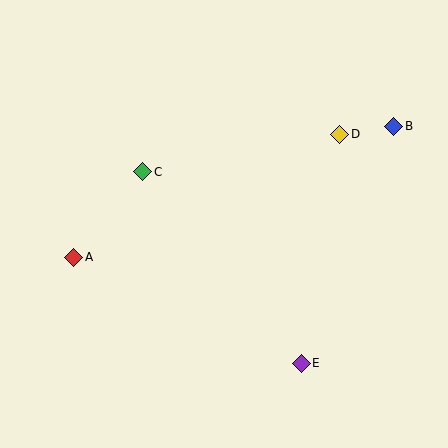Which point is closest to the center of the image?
Point C at (143, 172) is closest to the center.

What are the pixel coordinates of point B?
Point B is at (394, 126).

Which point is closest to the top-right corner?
Point B is closest to the top-right corner.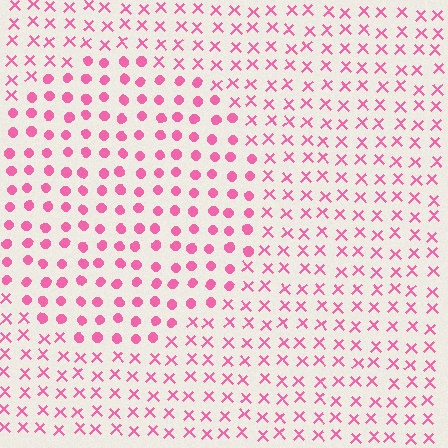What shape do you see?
I see a circle.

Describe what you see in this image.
The image is filled with small pink elements arranged in a uniform grid. A circle-shaped region contains circles, while the surrounding area contains X marks. The boundary is defined purely by the change in element shape.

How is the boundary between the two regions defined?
The boundary is defined by a change in element shape: circles inside vs. X marks outside. All elements share the same color and spacing.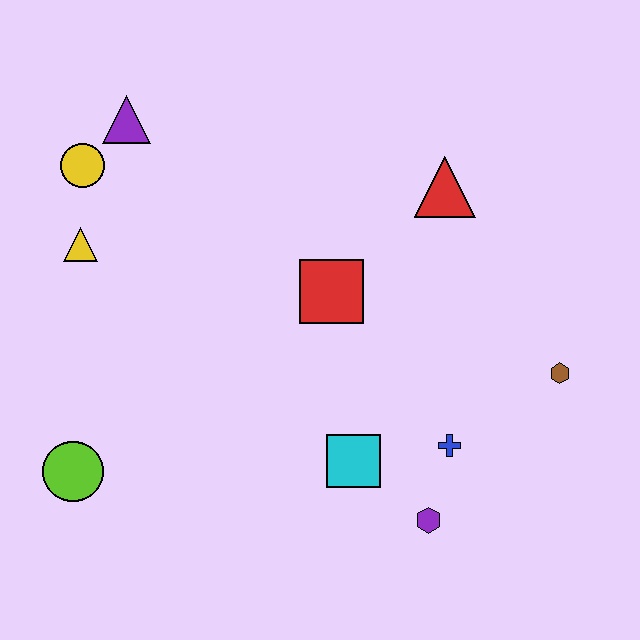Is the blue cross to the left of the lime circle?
No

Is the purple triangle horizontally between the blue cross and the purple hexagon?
No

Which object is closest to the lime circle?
The yellow triangle is closest to the lime circle.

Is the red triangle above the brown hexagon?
Yes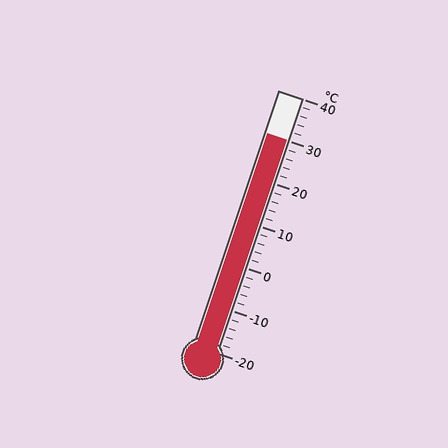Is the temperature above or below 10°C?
The temperature is above 10°C.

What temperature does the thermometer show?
The thermometer shows approximately 30°C.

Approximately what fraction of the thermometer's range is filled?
The thermometer is filled to approximately 85% of its range.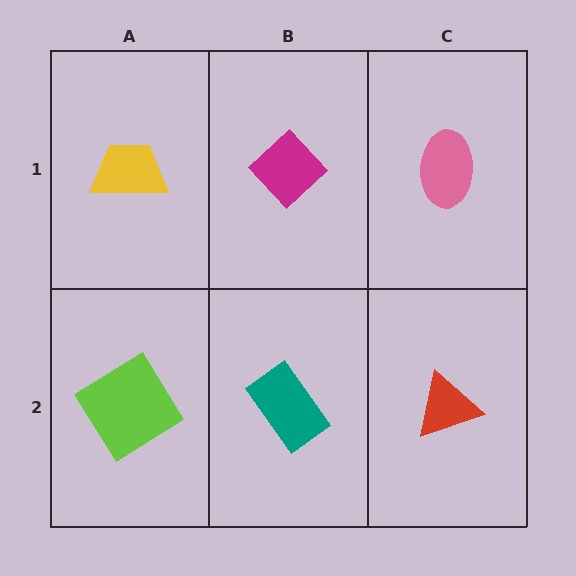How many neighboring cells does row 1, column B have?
3.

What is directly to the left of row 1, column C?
A magenta diamond.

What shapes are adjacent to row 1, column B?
A teal rectangle (row 2, column B), a yellow trapezoid (row 1, column A), a pink ellipse (row 1, column C).